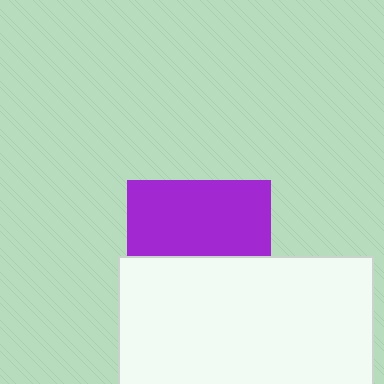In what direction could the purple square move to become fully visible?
The purple square could move up. That would shift it out from behind the white rectangle entirely.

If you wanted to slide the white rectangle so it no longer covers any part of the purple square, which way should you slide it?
Slide it down — that is the most direct way to separate the two shapes.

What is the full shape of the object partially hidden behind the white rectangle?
The partially hidden object is a purple square.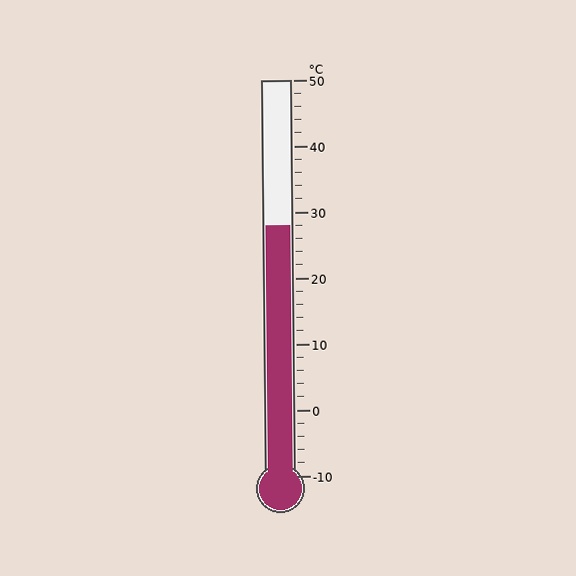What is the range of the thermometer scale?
The thermometer scale ranges from -10°C to 50°C.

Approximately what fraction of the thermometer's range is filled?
The thermometer is filled to approximately 65% of its range.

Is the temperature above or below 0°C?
The temperature is above 0°C.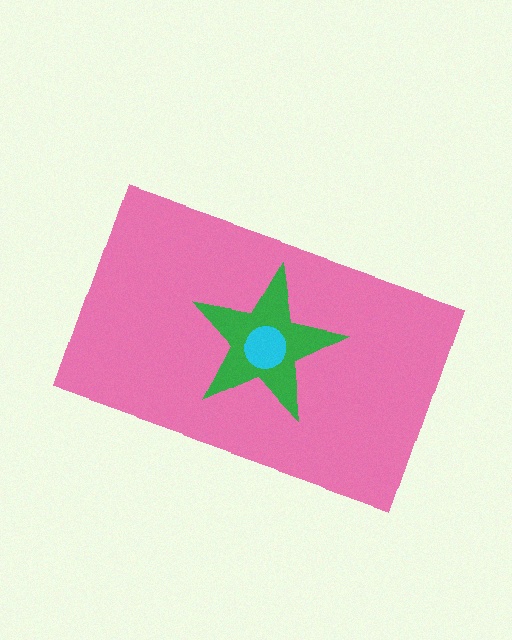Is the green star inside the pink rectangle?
Yes.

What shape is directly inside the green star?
The cyan circle.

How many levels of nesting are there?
3.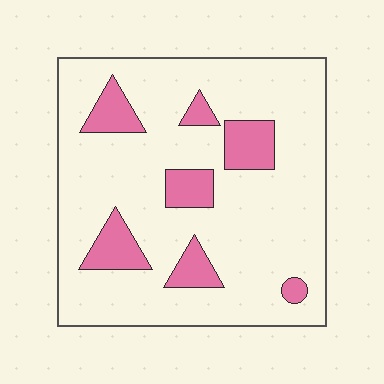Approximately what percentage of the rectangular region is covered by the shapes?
Approximately 15%.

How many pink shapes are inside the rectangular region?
7.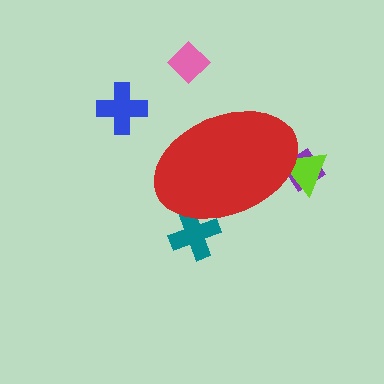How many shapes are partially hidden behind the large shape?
3 shapes are partially hidden.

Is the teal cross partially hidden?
Yes, the teal cross is partially hidden behind the red ellipse.